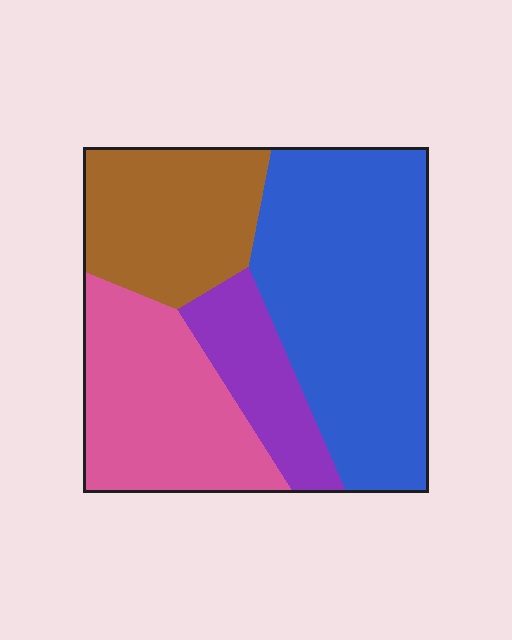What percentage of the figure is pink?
Pink takes up about one quarter (1/4) of the figure.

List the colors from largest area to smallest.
From largest to smallest: blue, pink, brown, purple.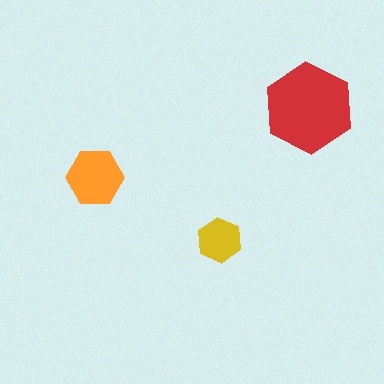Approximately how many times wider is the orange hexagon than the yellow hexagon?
About 1.5 times wider.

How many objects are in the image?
There are 3 objects in the image.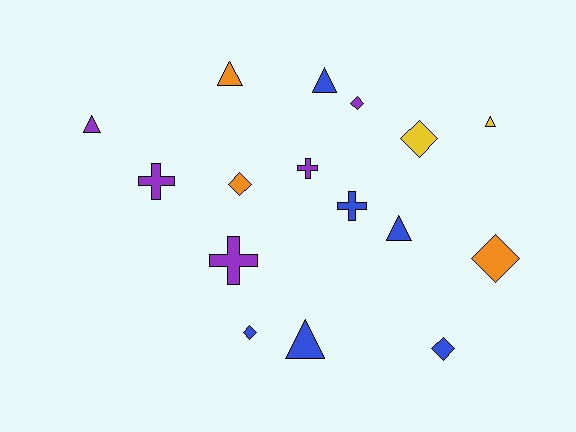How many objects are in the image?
There are 16 objects.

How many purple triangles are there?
There is 1 purple triangle.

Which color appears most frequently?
Blue, with 6 objects.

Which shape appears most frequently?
Triangle, with 6 objects.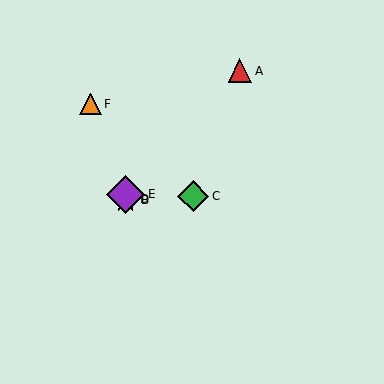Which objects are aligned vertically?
Objects B, D, E are aligned vertically.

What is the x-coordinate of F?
Object F is at x≈91.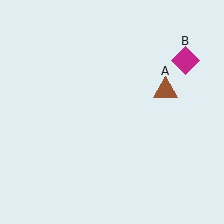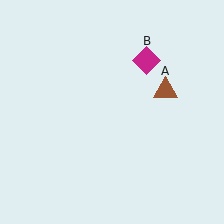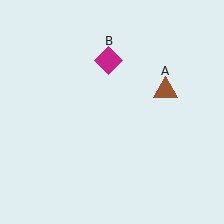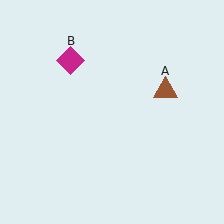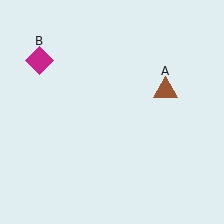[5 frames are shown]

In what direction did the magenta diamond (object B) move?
The magenta diamond (object B) moved left.